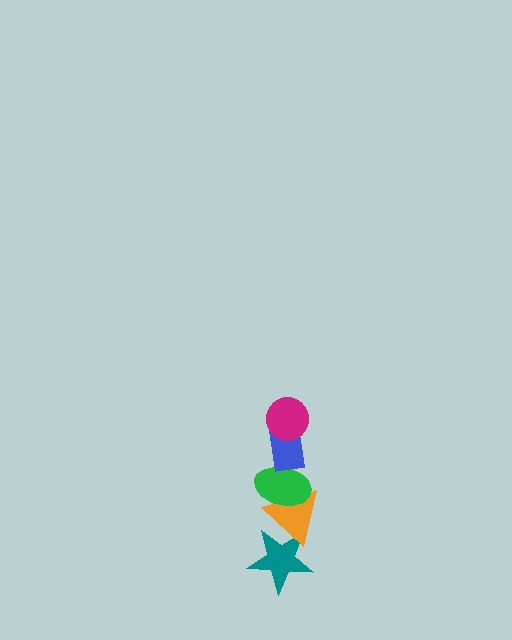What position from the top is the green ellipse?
The green ellipse is 3rd from the top.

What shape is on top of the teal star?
The orange triangle is on top of the teal star.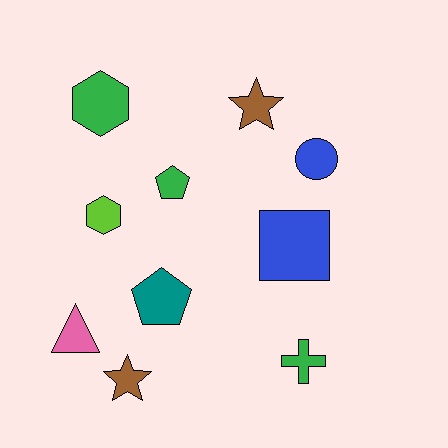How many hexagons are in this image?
There are 2 hexagons.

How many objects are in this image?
There are 10 objects.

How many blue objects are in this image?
There are 2 blue objects.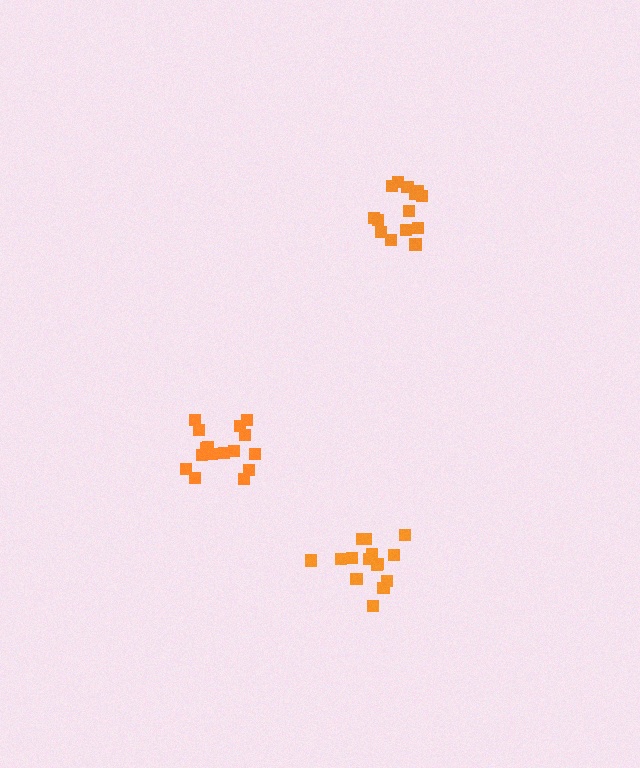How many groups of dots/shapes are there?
There are 3 groups.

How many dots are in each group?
Group 1: 15 dots, Group 2: 16 dots, Group 3: 14 dots (45 total).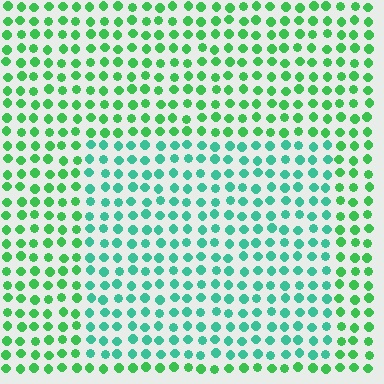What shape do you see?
I see a rectangle.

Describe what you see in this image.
The image is filled with small green elements in a uniform arrangement. A rectangle-shaped region is visible where the elements are tinted to a slightly different hue, forming a subtle color boundary.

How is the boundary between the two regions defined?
The boundary is defined purely by a slight shift in hue (about 33 degrees). Spacing, size, and orientation are identical on both sides.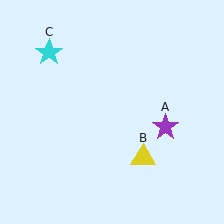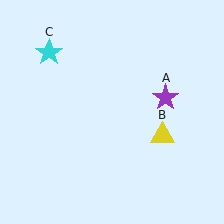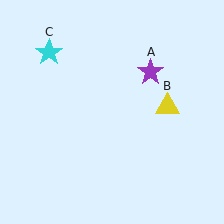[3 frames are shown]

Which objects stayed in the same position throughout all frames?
Cyan star (object C) remained stationary.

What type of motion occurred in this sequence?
The purple star (object A), yellow triangle (object B) rotated counterclockwise around the center of the scene.